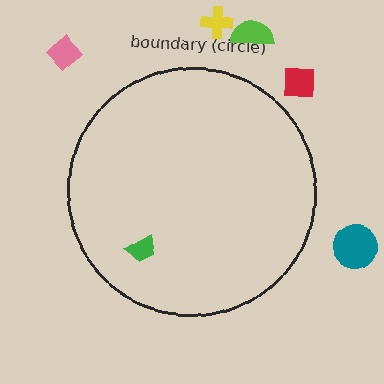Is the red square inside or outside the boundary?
Outside.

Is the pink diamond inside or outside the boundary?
Outside.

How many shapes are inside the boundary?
1 inside, 5 outside.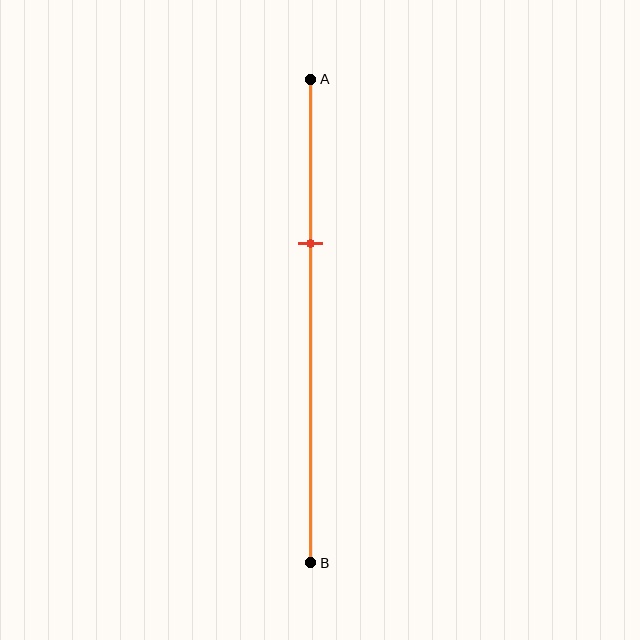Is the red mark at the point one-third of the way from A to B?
Yes, the mark is approximately at the one-third point.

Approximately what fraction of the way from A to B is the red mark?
The red mark is approximately 35% of the way from A to B.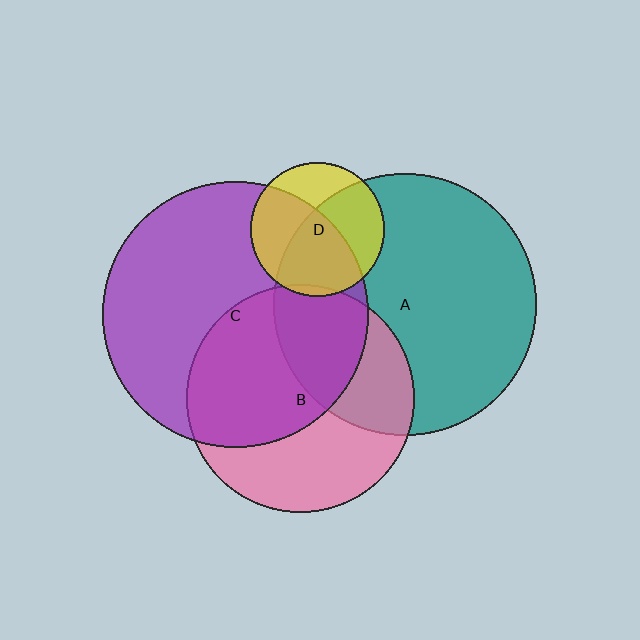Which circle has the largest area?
Circle C (purple).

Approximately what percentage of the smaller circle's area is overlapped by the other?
Approximately 55%.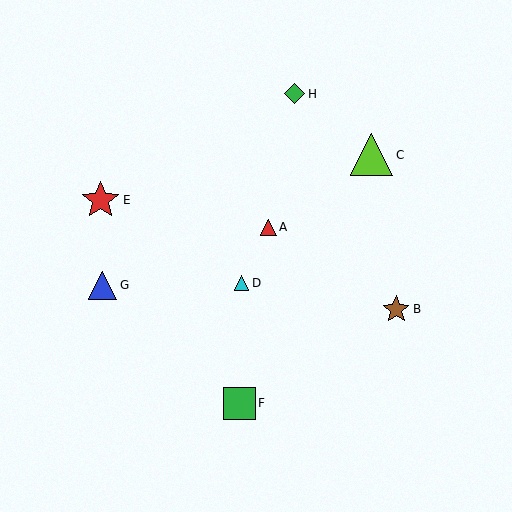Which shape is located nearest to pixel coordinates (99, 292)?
The blue triangle (labeled G) at (103, 285) is nearest to that location.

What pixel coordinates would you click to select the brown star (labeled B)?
Click at (396, 309) to select the brown star B.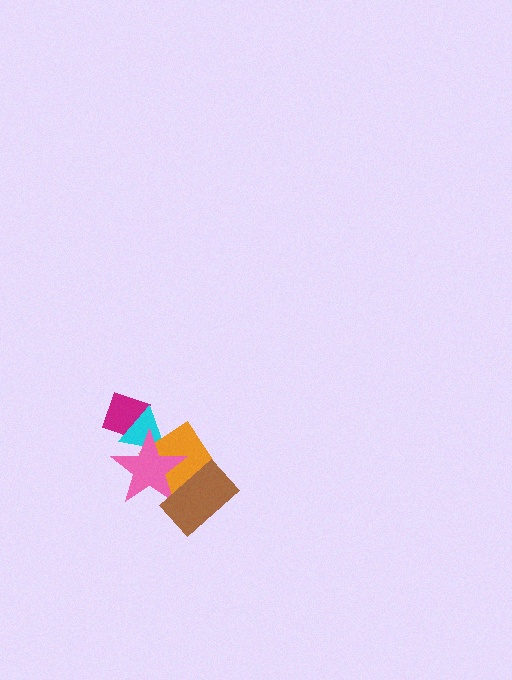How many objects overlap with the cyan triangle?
3 objects overlap with the cyan triangle.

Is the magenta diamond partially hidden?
Yes, it is partially covered by another shape.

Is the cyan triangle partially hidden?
Yes, it is partially covered by another shape.